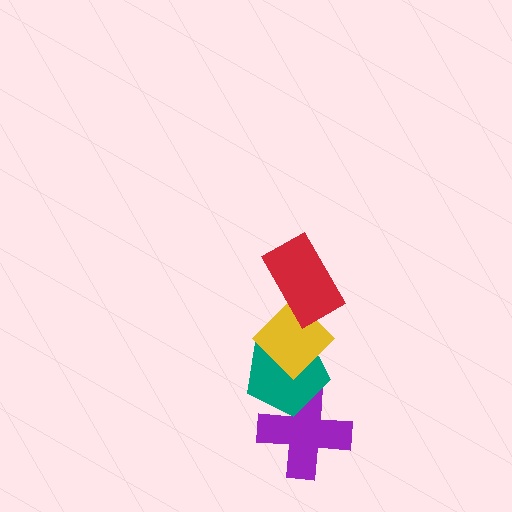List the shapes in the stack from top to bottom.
From top to bottom: the red rectangle, the yellow diamond, the teal pentagon, the purple cross.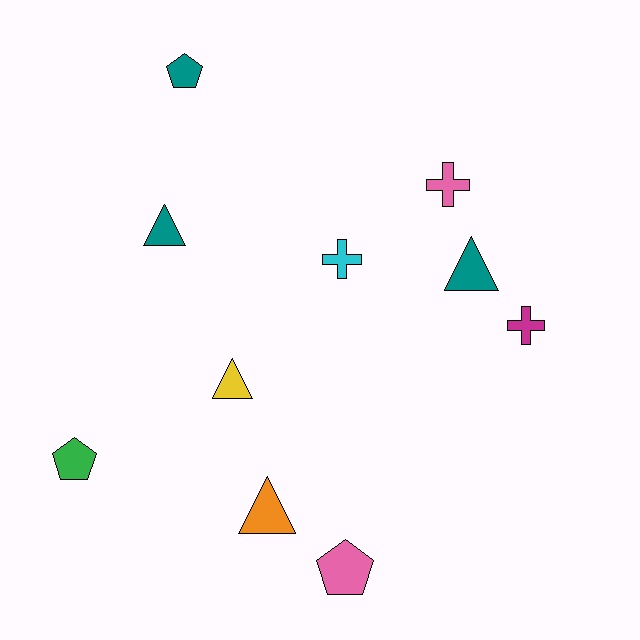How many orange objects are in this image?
There is 1 orange object.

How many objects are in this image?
There are 10 objects.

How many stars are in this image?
There are no stars.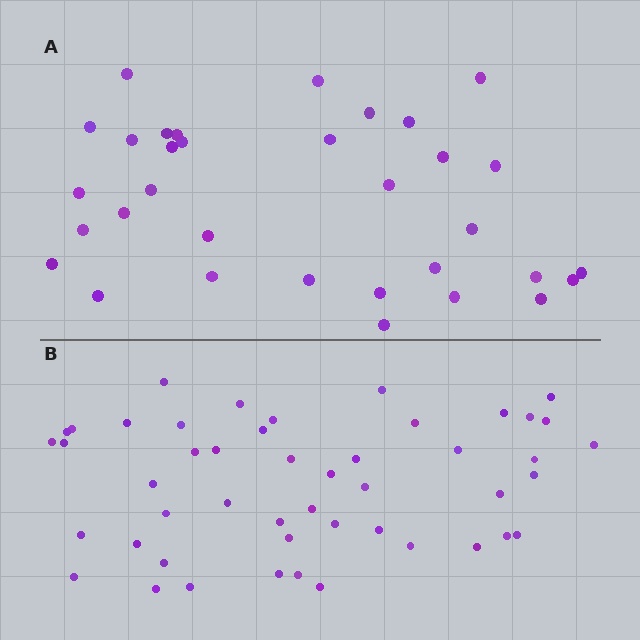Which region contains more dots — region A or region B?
Region B (the bottom region) has more dots.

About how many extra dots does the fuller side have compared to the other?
Region B has approximately 15 more dots than region A.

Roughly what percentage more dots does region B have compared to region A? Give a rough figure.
About 45% more.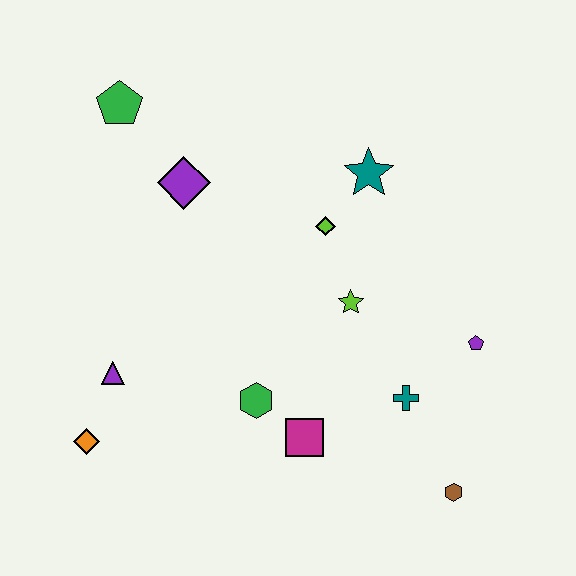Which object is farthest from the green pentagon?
The brown hexagon is farthest from the green pentagon.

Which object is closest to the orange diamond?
The purple triangle is closest to the orange diamond.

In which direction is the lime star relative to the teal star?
The lime star is below the teal star.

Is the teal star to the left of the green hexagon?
No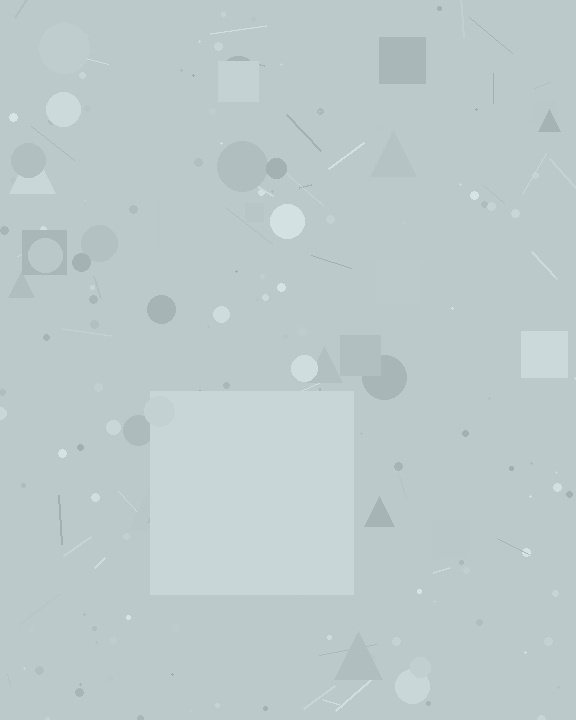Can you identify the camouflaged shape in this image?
The camouflaged shape is a square.